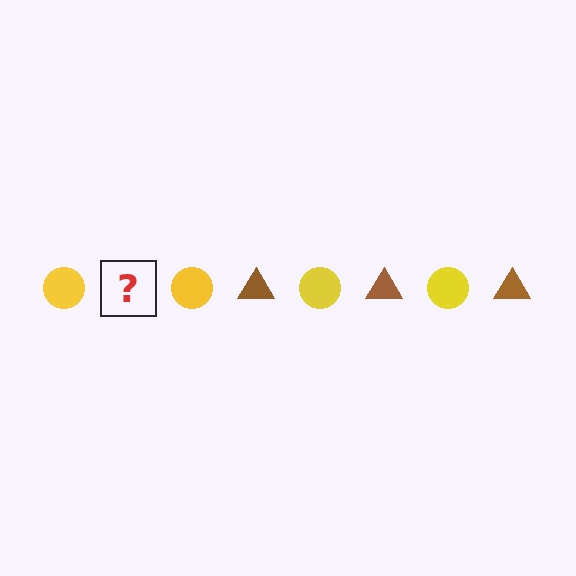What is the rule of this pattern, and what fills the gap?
The rule is that the pattern alternates between yellow circle and brown triangle. The gap should be filled with a brown triangle.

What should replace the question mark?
The question mark should be replaced with a brown triangle.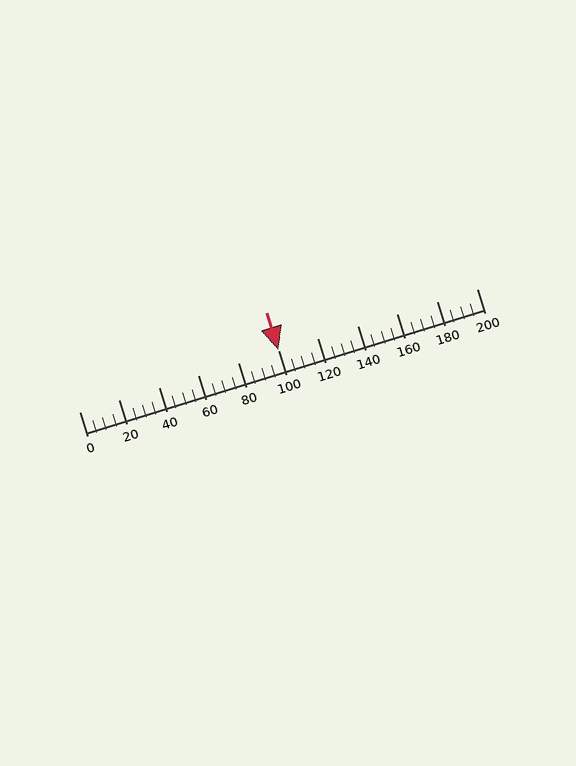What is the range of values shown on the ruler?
The ruler shows values from 0 to 200.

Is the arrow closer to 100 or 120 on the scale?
The arrow is closer to 100.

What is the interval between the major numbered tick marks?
The major tick marks are spaced 20 units apart.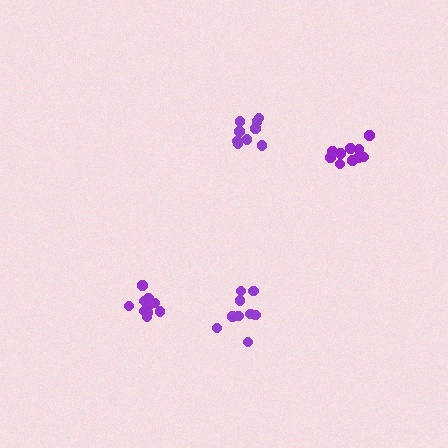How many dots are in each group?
Group 1: 9 dots, Group 2: 11 dots, Group 3: 9 dots, Group 4: 10 dots (39 total).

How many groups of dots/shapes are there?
There are 4 groups.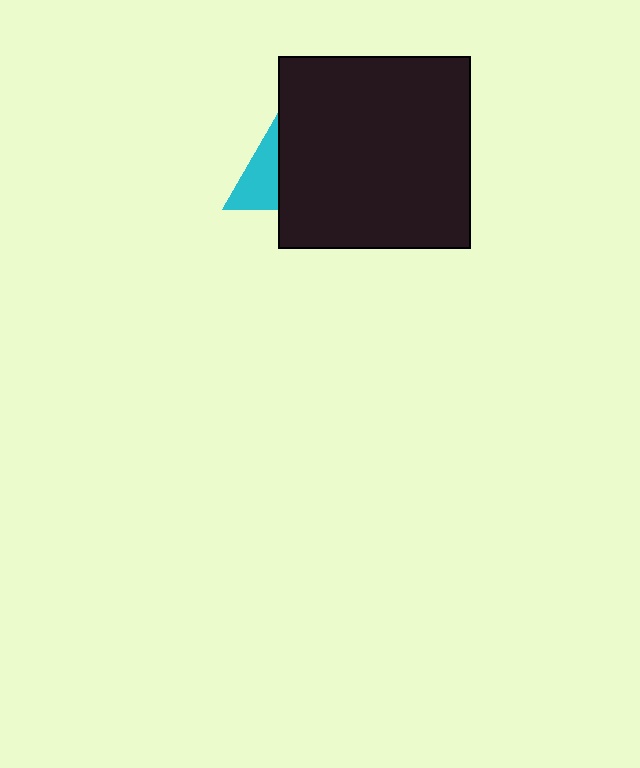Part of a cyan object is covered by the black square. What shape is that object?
It is a triangle.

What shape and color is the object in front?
The object in front is a black square.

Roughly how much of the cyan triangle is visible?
A small part of it is visible (roughly 38%).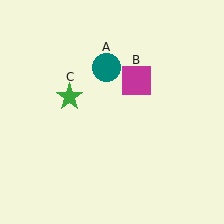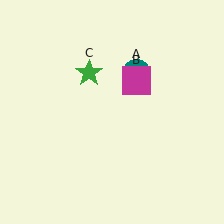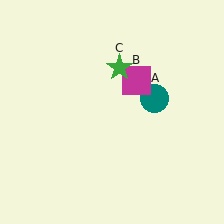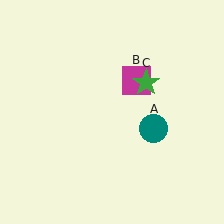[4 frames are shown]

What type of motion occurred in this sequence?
The teal circle (object A), green star (object C) rotated clockwise around the center of the scene.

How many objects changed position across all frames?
2 objects changed position: teal circle (object A), green star (object C).